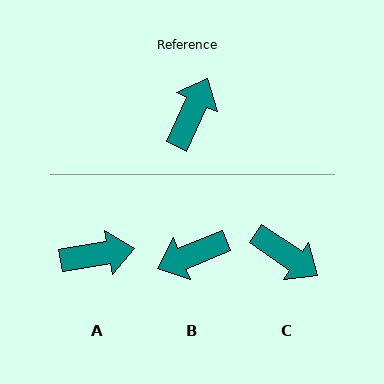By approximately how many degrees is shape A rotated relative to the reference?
Approximately 56 degrees clockwise.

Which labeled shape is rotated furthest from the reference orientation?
B, about 137 degrees away.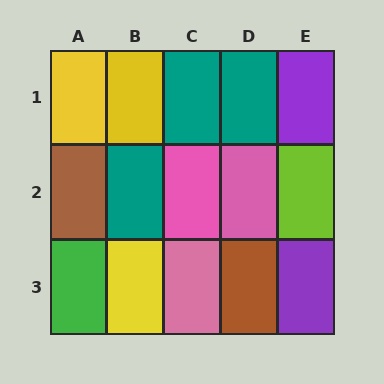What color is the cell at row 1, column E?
Purple.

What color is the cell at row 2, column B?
Teal.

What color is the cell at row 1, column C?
Teal.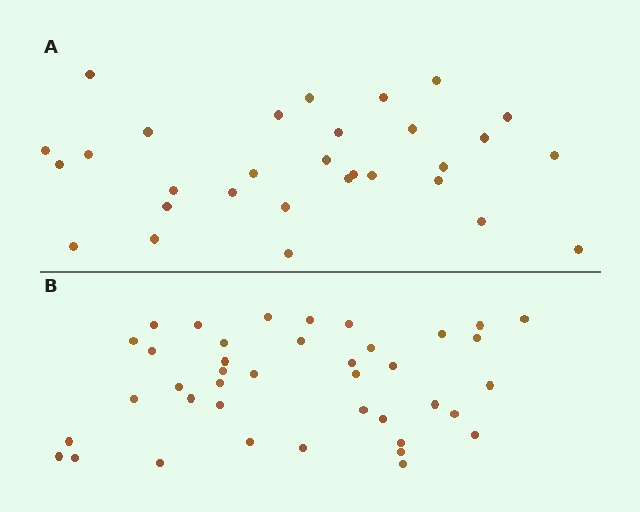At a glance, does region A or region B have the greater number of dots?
Region B (the bottom region) has more dots.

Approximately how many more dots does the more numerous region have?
Region B has roughly 10 or so more dots than region A.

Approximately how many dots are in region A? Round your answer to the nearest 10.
About 30 dots.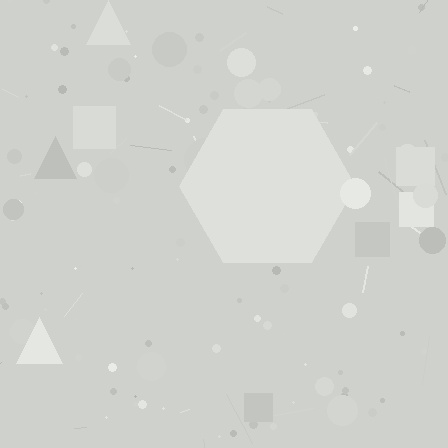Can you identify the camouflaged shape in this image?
The camouflaged shape is a hexagon.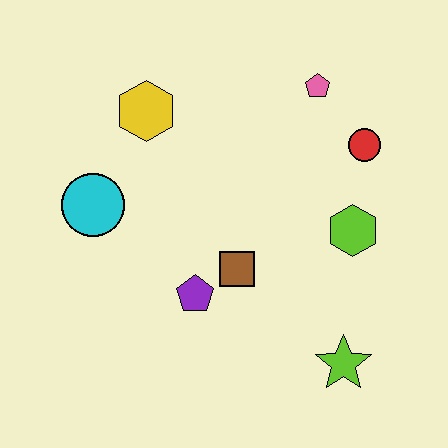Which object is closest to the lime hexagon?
The red circle is closest to the lime hexagon.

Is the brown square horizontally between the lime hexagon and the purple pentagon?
Yes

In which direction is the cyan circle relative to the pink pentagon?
The cyan circle is to the left of the pink pentagon.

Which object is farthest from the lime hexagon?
The cyan circle is farthest from the lime hexagon.